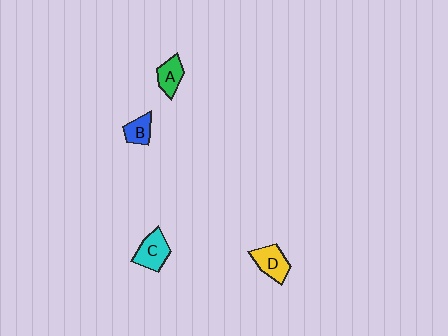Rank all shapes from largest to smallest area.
From largest to smallest: C (cyan), D (yellow), A (green), B (blue).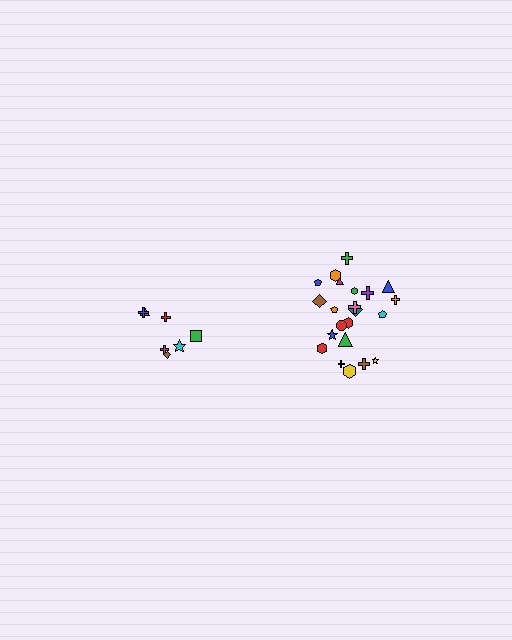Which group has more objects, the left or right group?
The right group.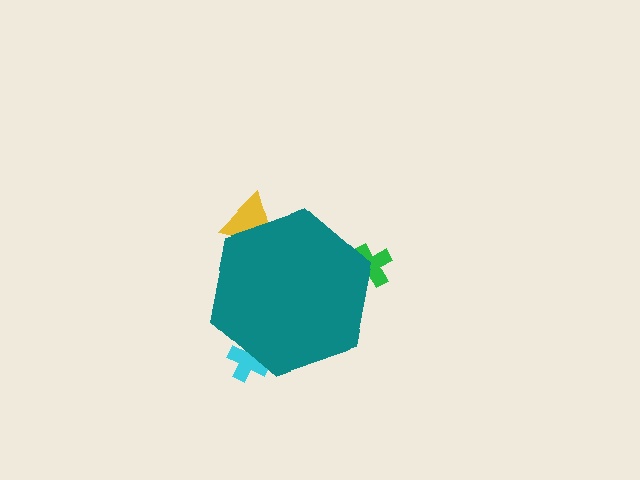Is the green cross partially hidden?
Yes, the green cross is partially hidden behind the teal hexagon.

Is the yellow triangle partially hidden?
Yes, the yellow triangle is partially hidden behind the teal hexagon.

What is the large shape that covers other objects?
A teal hexagon.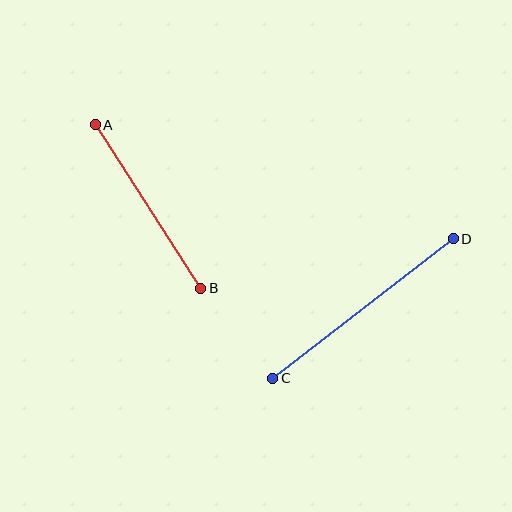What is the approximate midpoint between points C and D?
The midpoint is at approximately (363, 308) pixels.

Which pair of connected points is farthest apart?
Points C and D are farthest apart.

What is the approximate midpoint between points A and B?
The midpoint is at approximately (148, 207) pixels.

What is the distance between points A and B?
The distance is approximately 195 pixels.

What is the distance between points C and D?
The distance is approximately 228 pixels.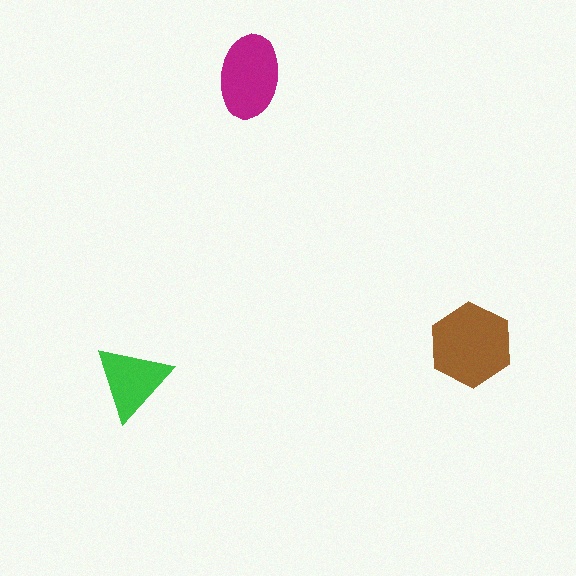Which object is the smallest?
The green triangle.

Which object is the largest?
The brown hexagon.